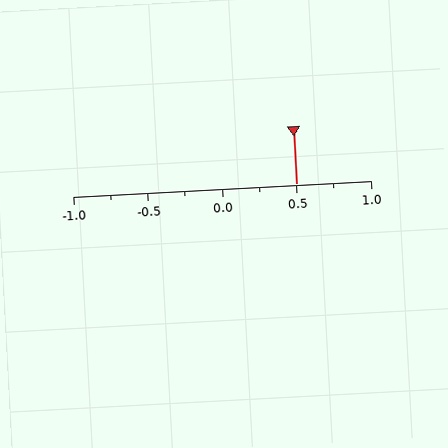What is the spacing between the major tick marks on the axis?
The major ticks are spaced 0.5 apart.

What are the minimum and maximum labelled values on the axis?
The axis runs from -1.0 to 1.0.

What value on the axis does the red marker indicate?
The marker indicates approximately 0.5.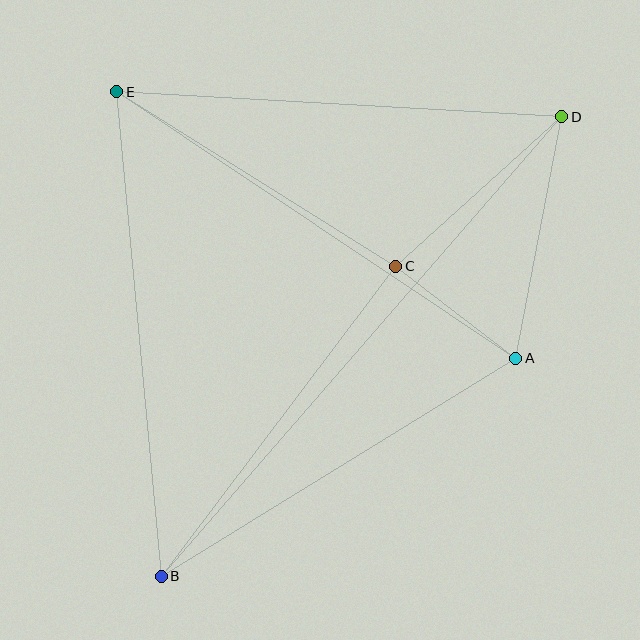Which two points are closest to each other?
Points A and C are closest to each other.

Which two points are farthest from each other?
Points B and D are farthest from each other.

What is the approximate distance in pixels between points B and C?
The distance between B and C is approximately 389 pixels.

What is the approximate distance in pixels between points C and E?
The distance between C and E is approximately 329 pixels.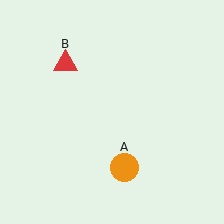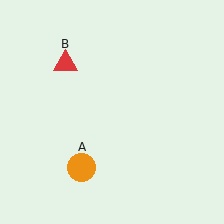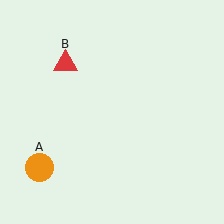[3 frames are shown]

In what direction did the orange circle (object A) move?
The orange circle (object A) moved left.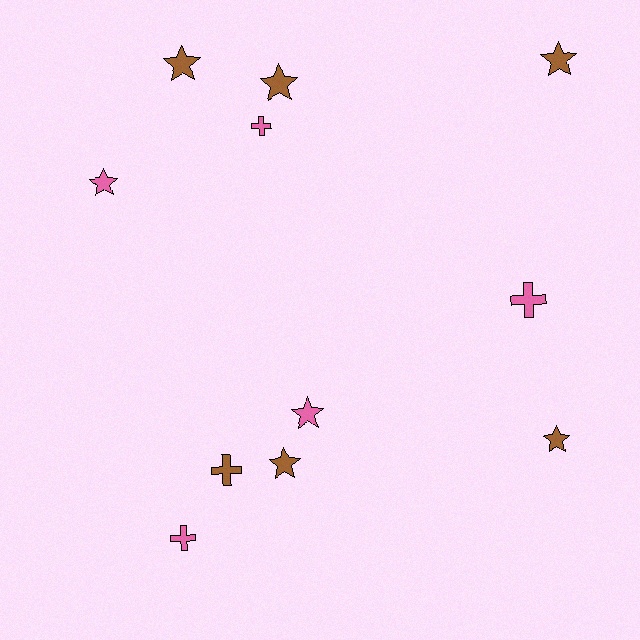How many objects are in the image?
There are 11 objects.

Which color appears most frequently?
Brown, with 6 objects.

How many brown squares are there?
There are no brown squares.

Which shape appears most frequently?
Star, with 7 objects.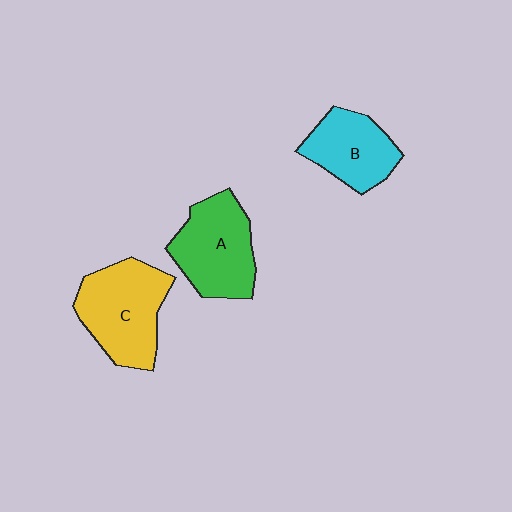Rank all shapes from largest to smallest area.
From largest to smallest: C (yellow), A (green), B (cyan).